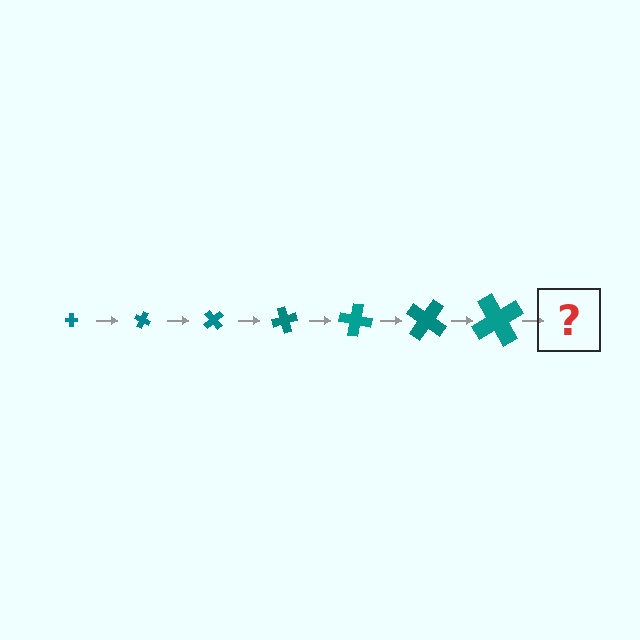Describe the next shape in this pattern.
It should be a cross, larger than the previous one and rotated 175 degrees from the start.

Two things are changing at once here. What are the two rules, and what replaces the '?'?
The two rules are that the cross grows larger each step and it rotates 25 degrees each step. The '?' should be a cross, larger than the previous one and rotated 175 degrees from the start.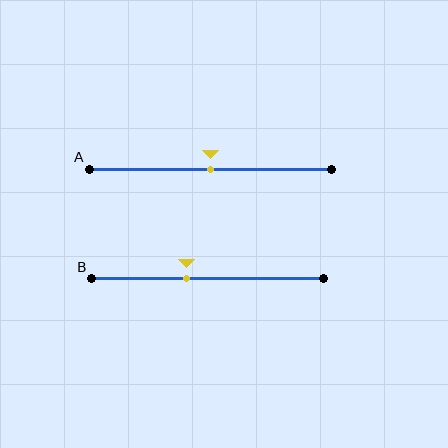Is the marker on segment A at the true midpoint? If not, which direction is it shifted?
Yes, the marker on segment A is at the true midpoint.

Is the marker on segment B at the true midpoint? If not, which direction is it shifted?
No, the marker on segment B is shifted to the left by about 9% of the segment length.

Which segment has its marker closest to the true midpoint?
Segment A has its marker closest to the true midpoint.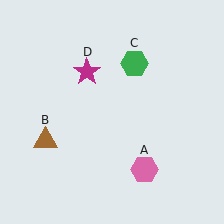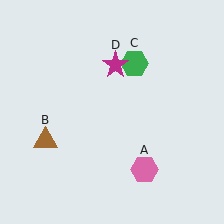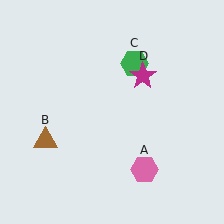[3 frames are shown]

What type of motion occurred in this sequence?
The magenta star (object D) rotated clockwise around the center of the scene.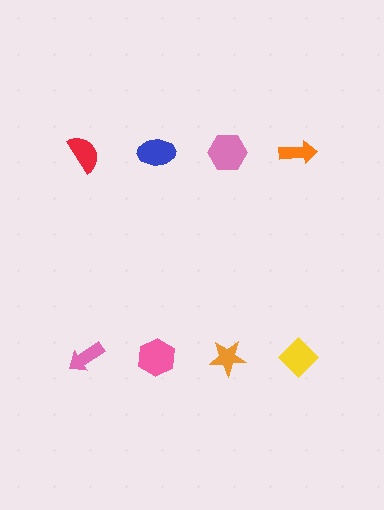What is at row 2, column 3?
An orange star.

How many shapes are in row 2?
4 shapes.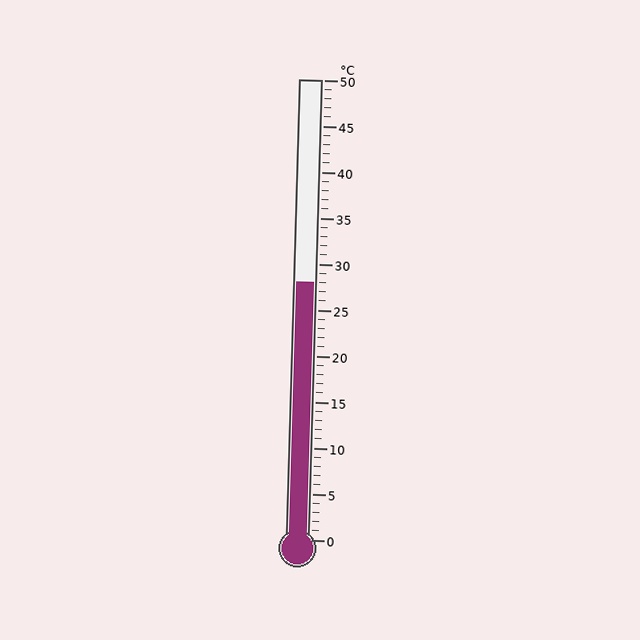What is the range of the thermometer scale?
The thermometer scale ranges from 0°C to 50°C.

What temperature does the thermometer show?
The thermometer shows approximately 28°C.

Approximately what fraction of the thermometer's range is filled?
The thermometer is filled to approximately 55% of its range.